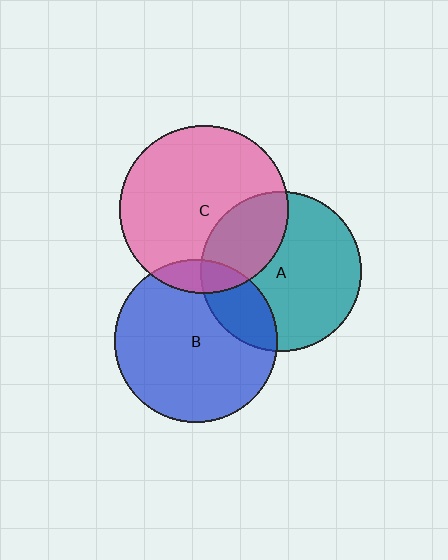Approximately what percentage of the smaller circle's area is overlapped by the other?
Approximately 20%.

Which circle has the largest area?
Circle C (pink).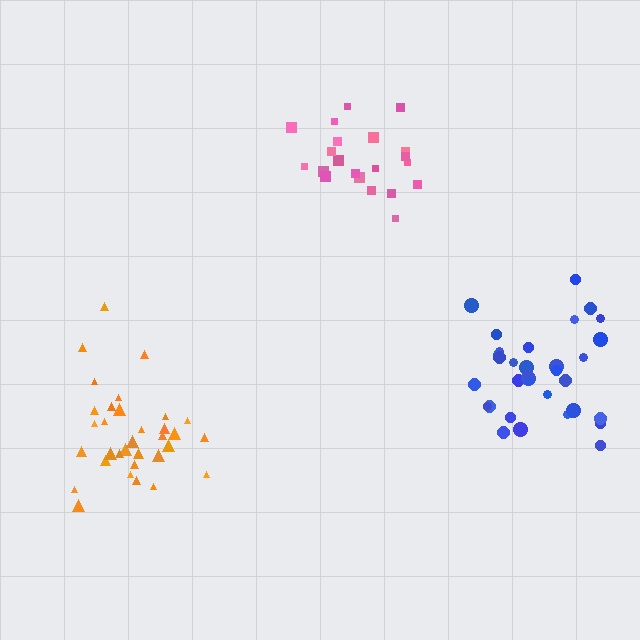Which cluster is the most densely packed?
Pink.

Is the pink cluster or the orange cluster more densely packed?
Pink.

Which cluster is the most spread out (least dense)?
Blue.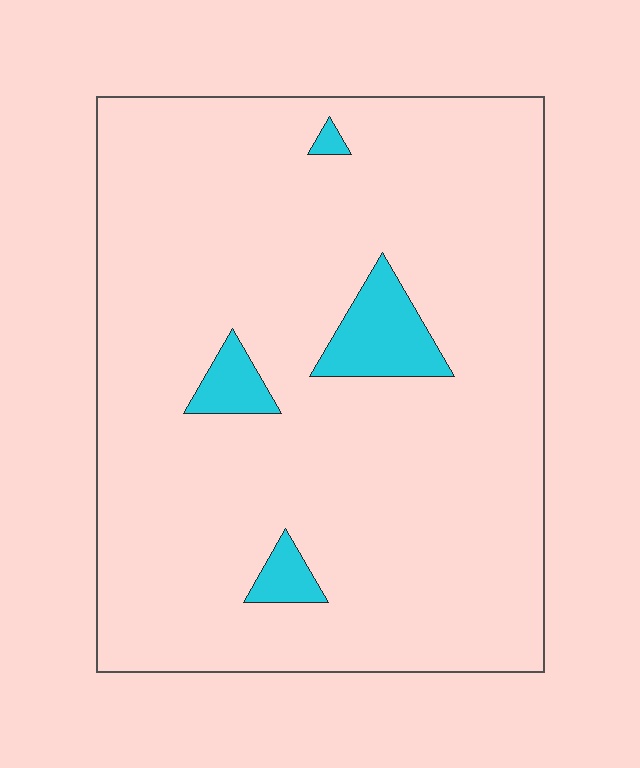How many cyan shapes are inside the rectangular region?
4.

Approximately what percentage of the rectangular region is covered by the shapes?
Approximately 5%.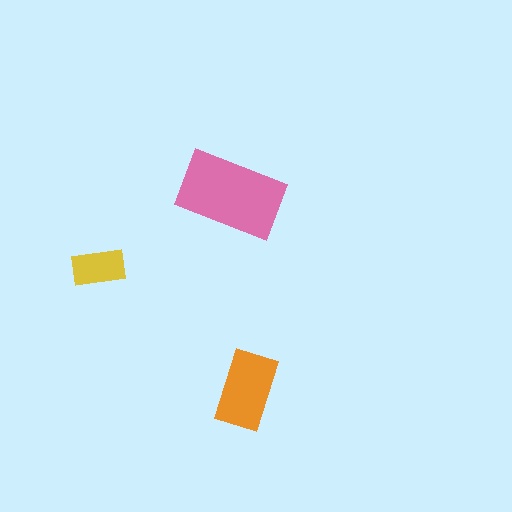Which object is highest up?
The pink rectangle is topmost.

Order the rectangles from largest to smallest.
the pink one, the orange one, the yellow one.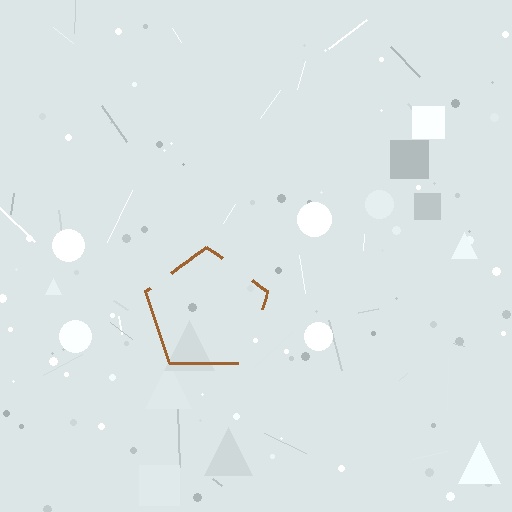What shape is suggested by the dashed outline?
The dashed outline suggests a pentagon.